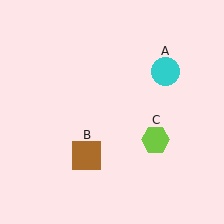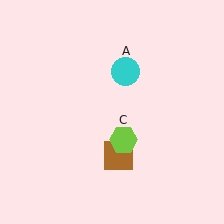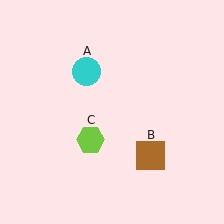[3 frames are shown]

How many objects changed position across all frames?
3 objects changed position: cyan circle (object A), brown square (object B), lime hexagon (object C).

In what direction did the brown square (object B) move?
The brown square (object B) moved right.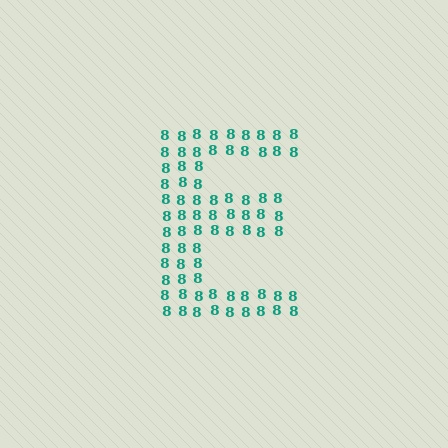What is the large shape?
The large shape is the letter E.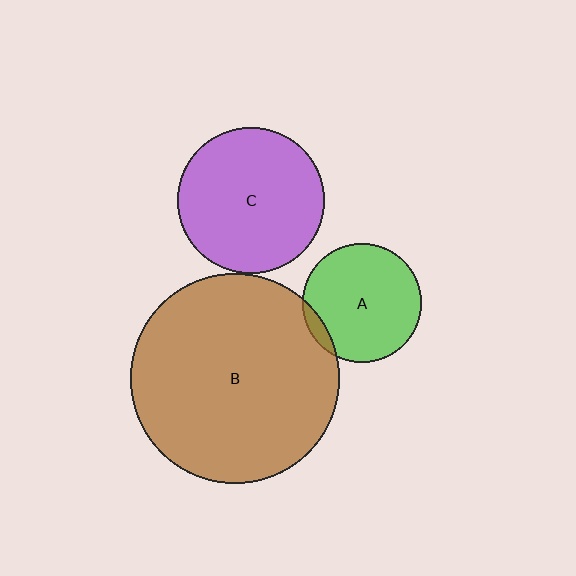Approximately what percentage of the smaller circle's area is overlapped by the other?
Approximately 5%.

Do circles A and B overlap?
Yes.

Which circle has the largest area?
Circle B (brown).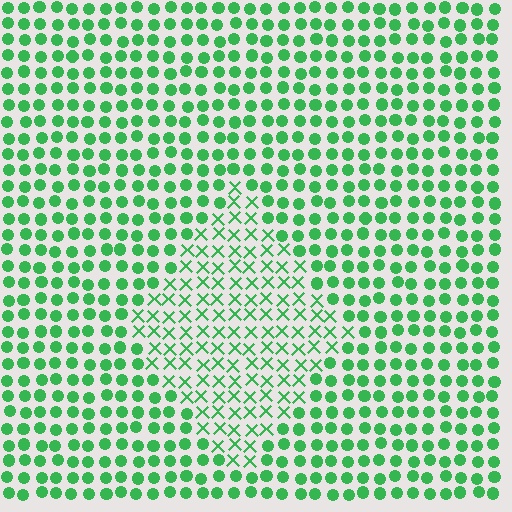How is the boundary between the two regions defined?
The boundary is defined by a change in element shape: X marks inside vs. circles outside. All elements share the same color and spacing.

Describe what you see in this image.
The image is filled with small green elements arranged in a uniform grid. A diamond-shaped region contains X marks, while the surrounding area contains circles. The boundary is defined purely by the change in element shape.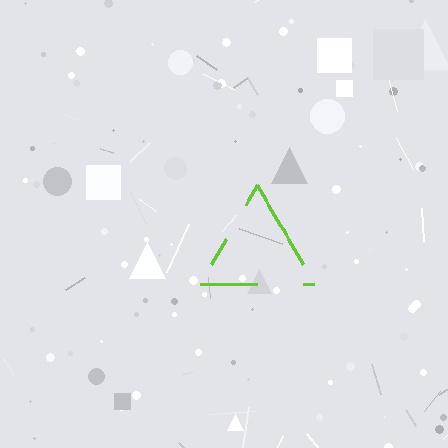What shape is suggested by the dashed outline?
The dashed outline suggests a triangle.